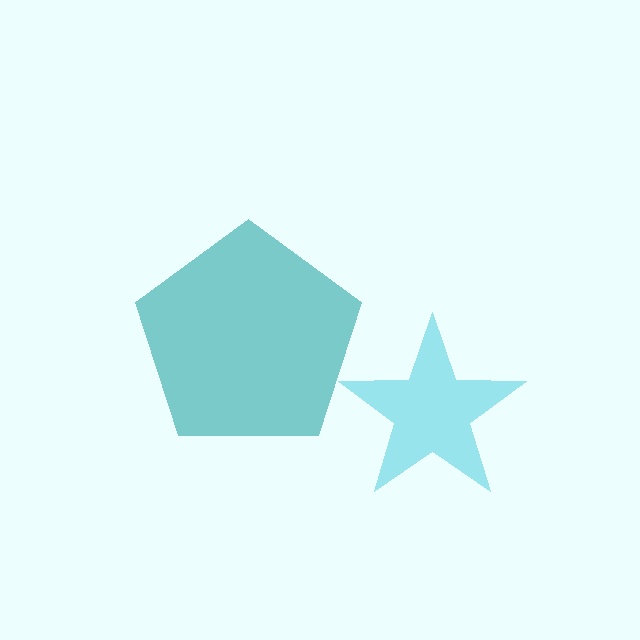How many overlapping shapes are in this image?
There are 2 overlapping shapes in the image.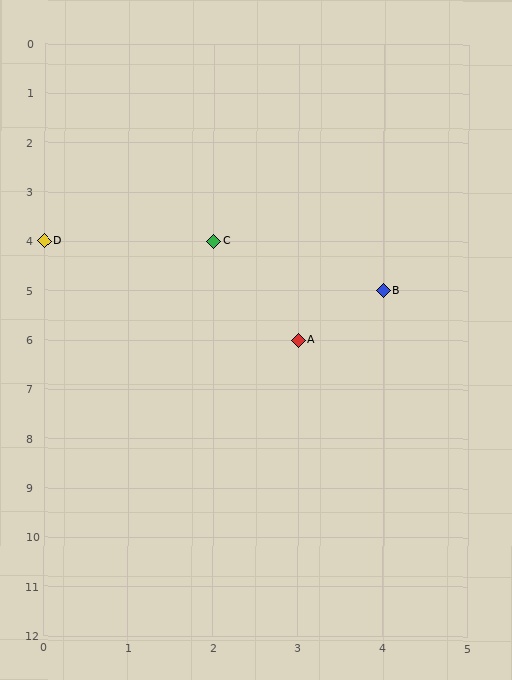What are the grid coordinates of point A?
Point A is at grid coordinates (3, 6).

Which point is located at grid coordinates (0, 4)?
Point D is at (0, 4).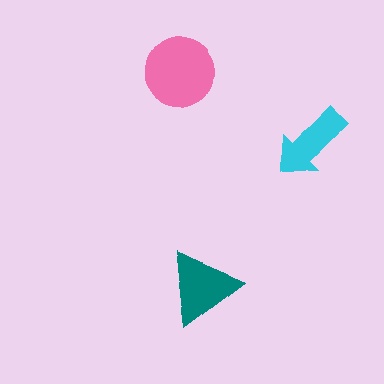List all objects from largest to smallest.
The pink circle, the teal triangle, the cyan arrow.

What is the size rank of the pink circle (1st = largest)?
1st.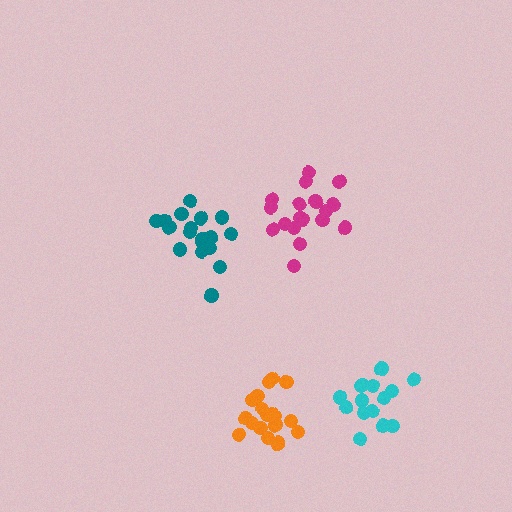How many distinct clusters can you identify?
There are 4 distinct clusters.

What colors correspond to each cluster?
The clusters are colored: magenta, orange, cyan, teal.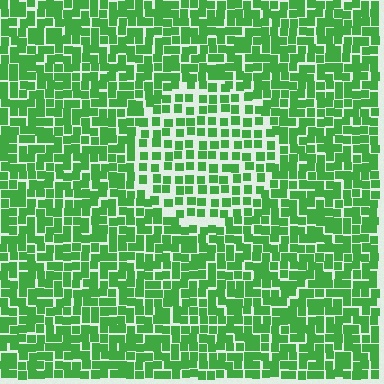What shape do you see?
I see a circle.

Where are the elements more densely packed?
The elements are more densely packed outside the circle boundary.